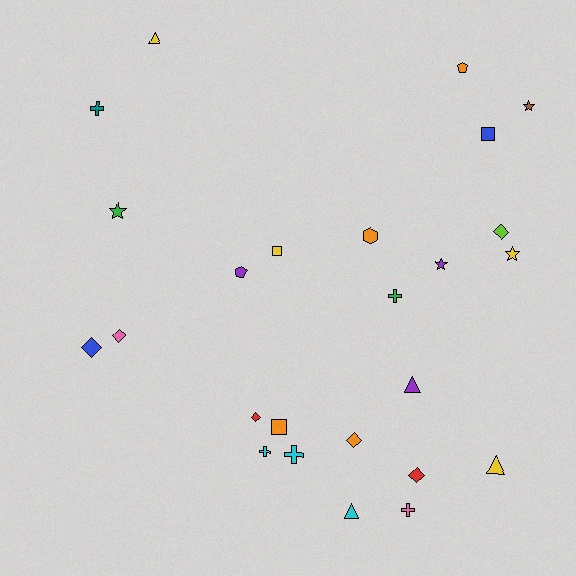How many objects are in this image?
There are 25 objects.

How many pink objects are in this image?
There are 2 pink objects.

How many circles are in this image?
There are no circles.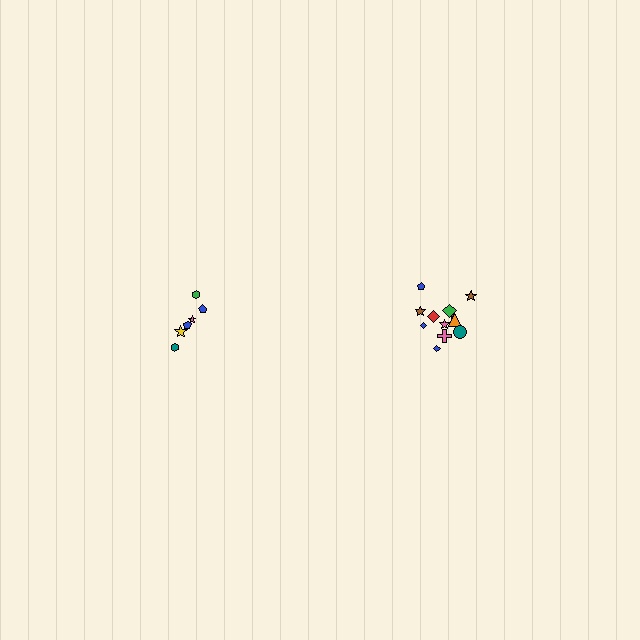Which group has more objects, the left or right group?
The right group.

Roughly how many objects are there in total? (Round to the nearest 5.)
Roughly 20 objects in total.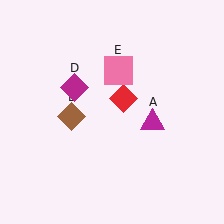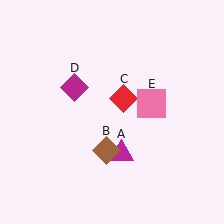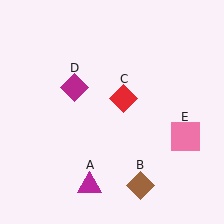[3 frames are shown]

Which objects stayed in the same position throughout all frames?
Red diamond (object C) and magenta diamond (object D) remained stationary.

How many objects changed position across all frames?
3 objects changed position: magenta triangle (object A), brown diamond (object B), pink square (object E).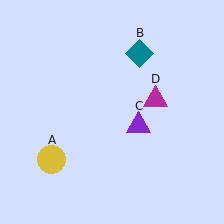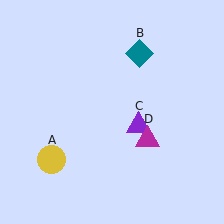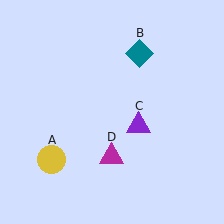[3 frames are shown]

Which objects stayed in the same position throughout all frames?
Yellow circle (object A) and teal diamond (object B) and purple triangle (object C) remained stationary.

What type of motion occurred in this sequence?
The magenta triangle (object D) rotated clockwise around the center of the scene.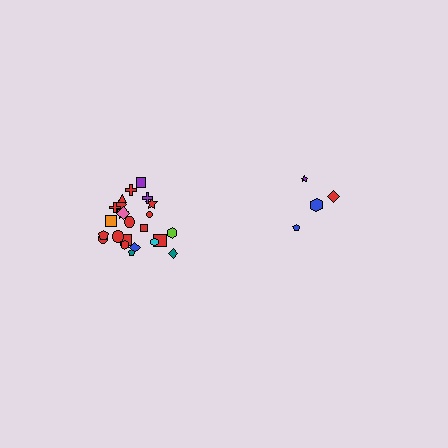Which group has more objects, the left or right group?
The left group.